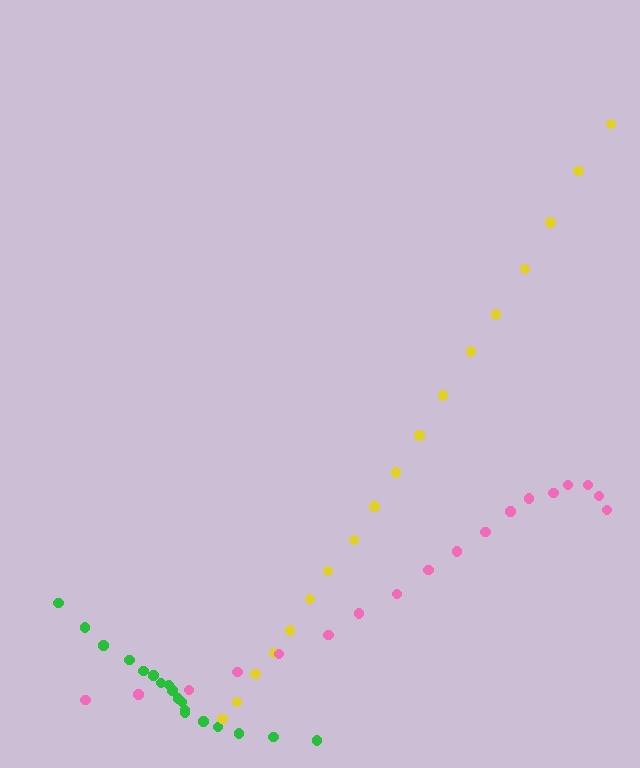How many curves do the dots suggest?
There are 3 distinct paths.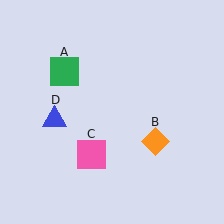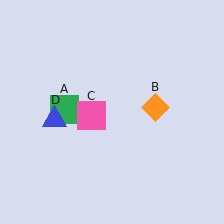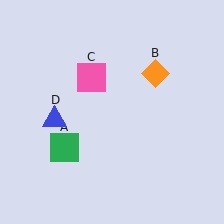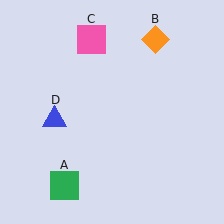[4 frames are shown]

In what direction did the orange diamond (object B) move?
The orange diamond (object B) moved up.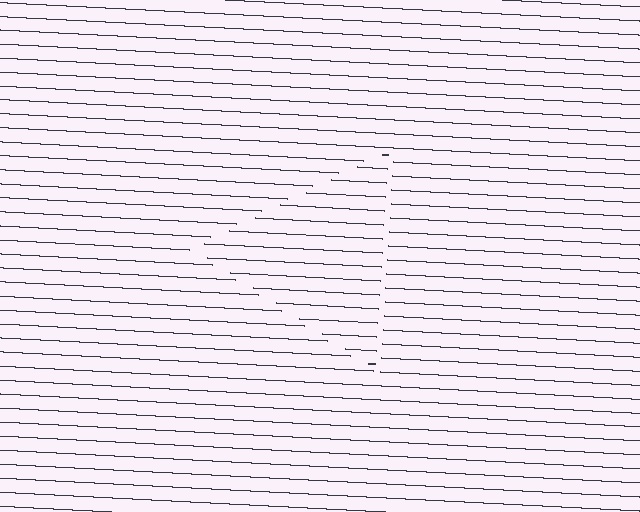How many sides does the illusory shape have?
3 sides — the line-ends trace a triangle.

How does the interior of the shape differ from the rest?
The interior of the shape contains the same grating, shifted by half a period — the contour is defined by the phase discontinuity where line-ends from the inner and outer gratings abut.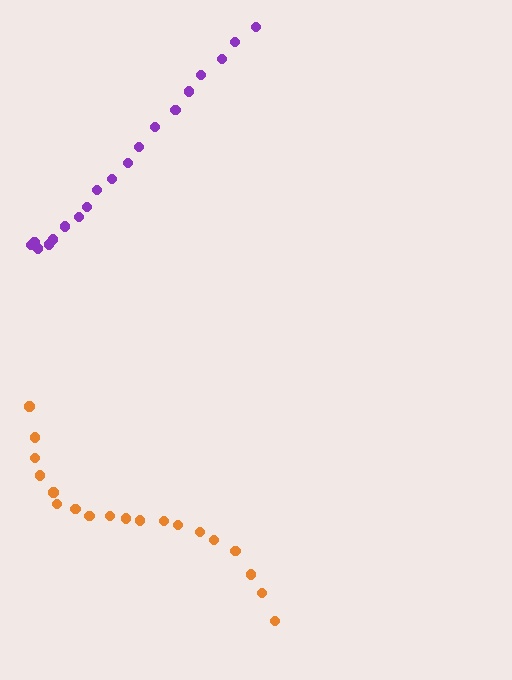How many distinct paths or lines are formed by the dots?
There are 2 distinct paths.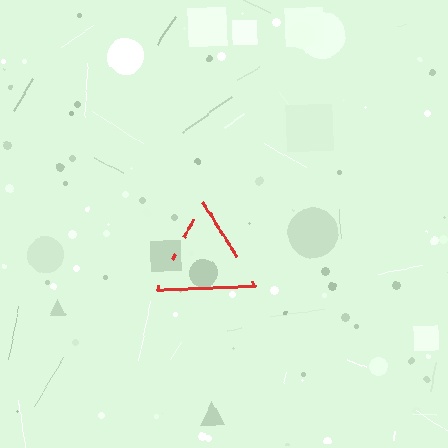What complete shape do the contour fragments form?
The contour fragments form a triangle.